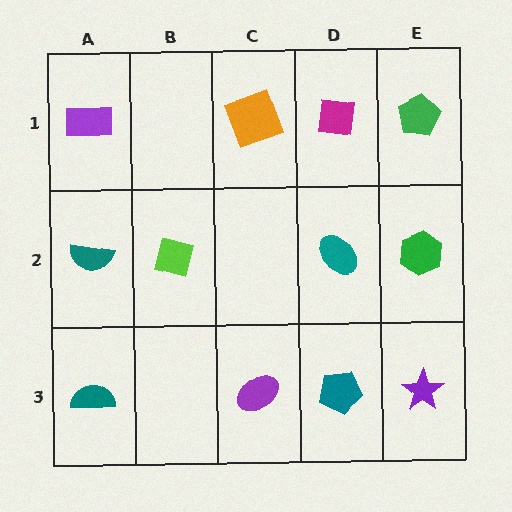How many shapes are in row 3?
4 shapes.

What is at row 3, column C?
A purple ellipse.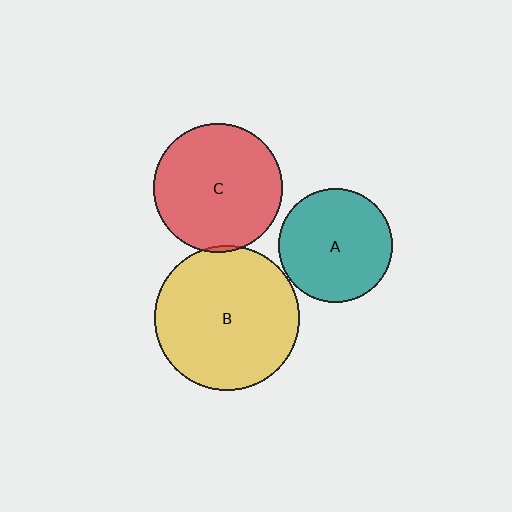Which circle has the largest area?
Circle B (yellow).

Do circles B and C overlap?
Yes.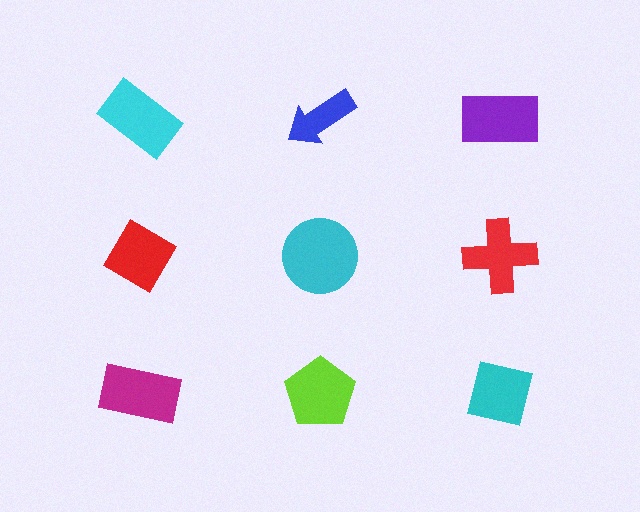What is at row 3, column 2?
A lime pentagon.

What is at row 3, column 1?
A magenta rectangle.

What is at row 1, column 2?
A blue arrow.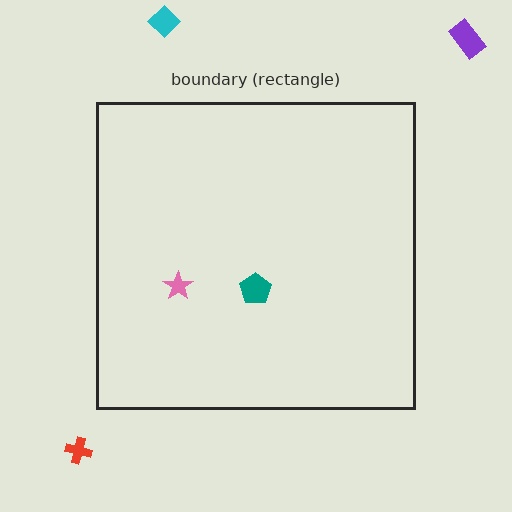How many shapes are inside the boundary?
2 inside, 3 outside.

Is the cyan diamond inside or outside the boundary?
Outside.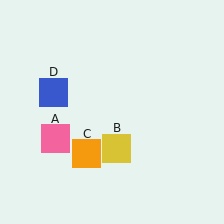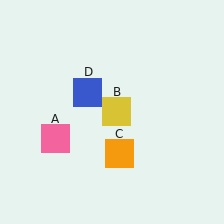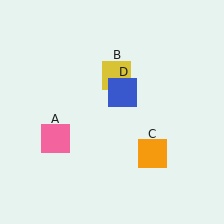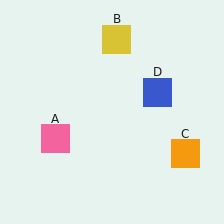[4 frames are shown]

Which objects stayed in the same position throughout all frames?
Pink square (object A) remained stationary.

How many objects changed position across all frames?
3 objects changed position: yellow square (object B), orange square (object C), blue square (object D).